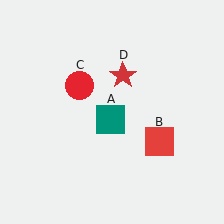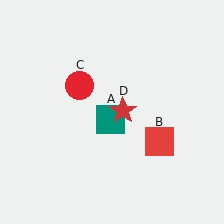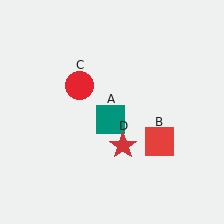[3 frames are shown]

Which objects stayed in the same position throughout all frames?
Teal square (object A) and red square (object B) and red circle (object C) remained stationary.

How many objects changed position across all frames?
1 object changed position: red star (object D).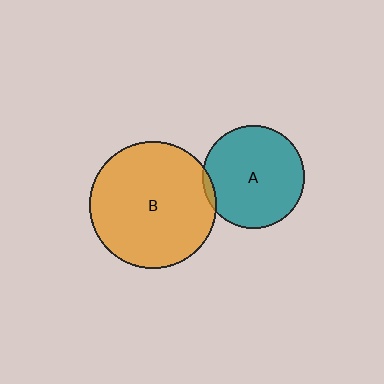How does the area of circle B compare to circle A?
Approximately 1.5 times.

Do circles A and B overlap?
Yes.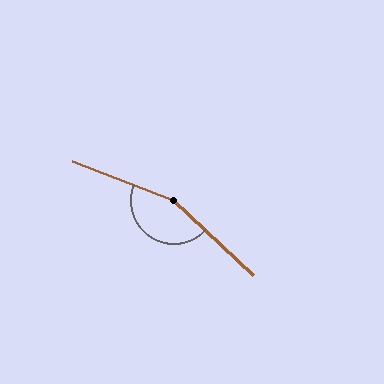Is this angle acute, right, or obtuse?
It is obtuse.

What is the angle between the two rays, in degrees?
Approximately 158 degrees.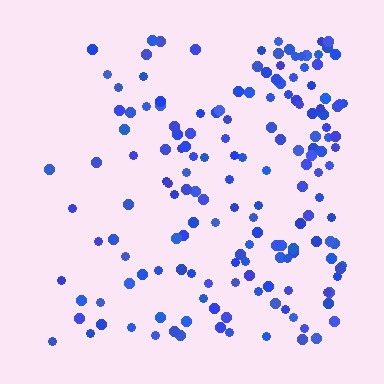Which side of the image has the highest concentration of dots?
The right.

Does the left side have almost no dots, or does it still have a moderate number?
Still a moderate number, just noticeably fewer than the right.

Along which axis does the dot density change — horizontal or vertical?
Horizontal.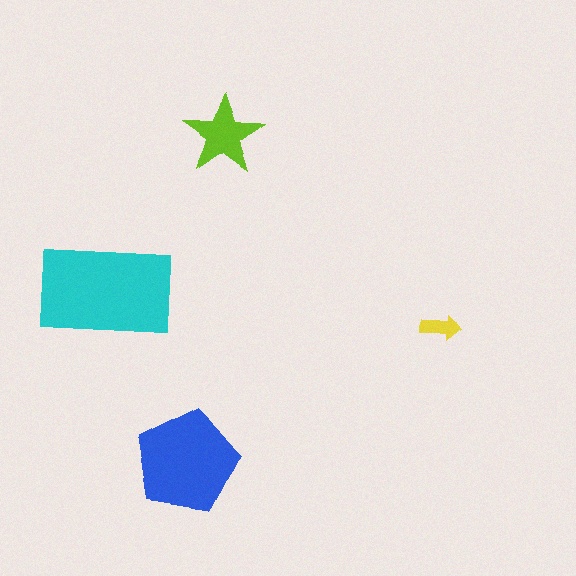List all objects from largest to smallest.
The cyan rectangle, the blue pentagon, the lime star, the yellow arrow.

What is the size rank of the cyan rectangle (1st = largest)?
1st.